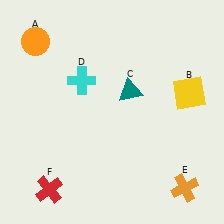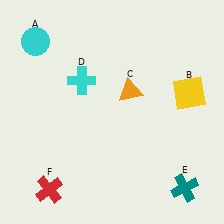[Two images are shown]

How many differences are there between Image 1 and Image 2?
There are 3 differences between the two images.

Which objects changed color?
A changed from orange to cyan. C changed from teal to orange. E changed from orange to teal.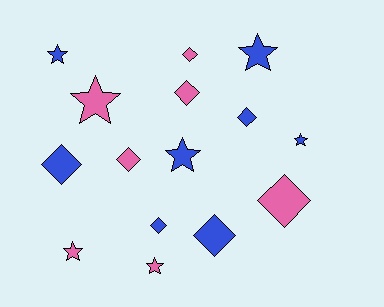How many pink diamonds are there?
There are 4 pink diamonds.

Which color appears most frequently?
Blue, with 8 objects.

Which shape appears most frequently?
Diamond, with 8 objects.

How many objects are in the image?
There are 15 objects.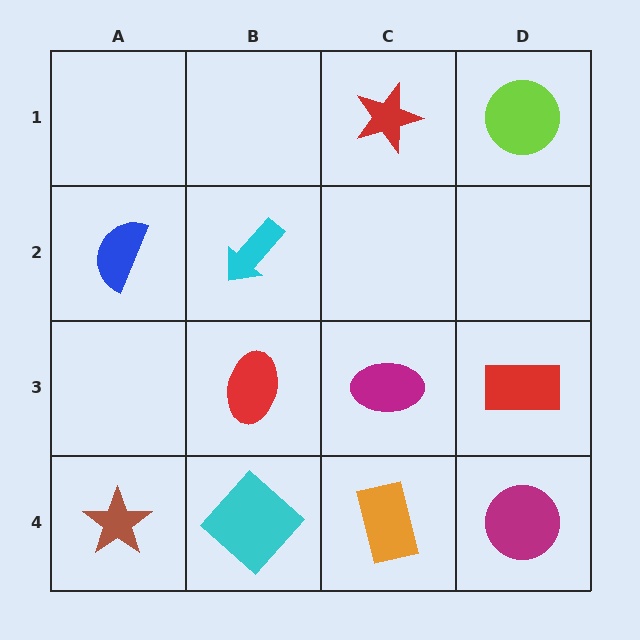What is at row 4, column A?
A brown star.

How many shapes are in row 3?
3 shapes.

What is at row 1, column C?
A red star.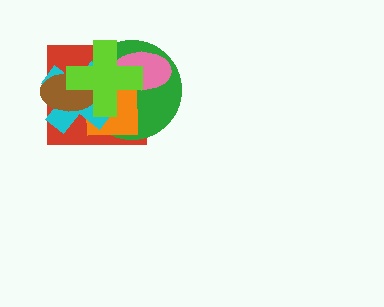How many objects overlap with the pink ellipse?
4 objects overlap with the pink ellipse.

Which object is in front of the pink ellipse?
The lime cross is in front of the pink ellipse.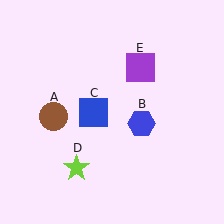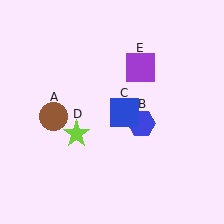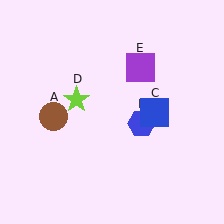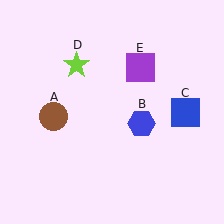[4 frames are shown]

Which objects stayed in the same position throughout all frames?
Brown circle (object A) and blue hexagon (object B) and purple square (object E) remained stationary.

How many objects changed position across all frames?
2 objects changed position: blue square (object C), lime star (object D).